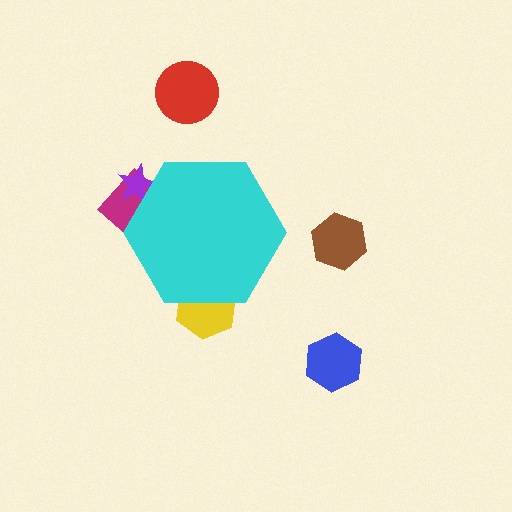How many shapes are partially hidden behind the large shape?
3 shapes are partially hidden.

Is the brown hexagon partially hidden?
No, the brown hexagon is fully visible.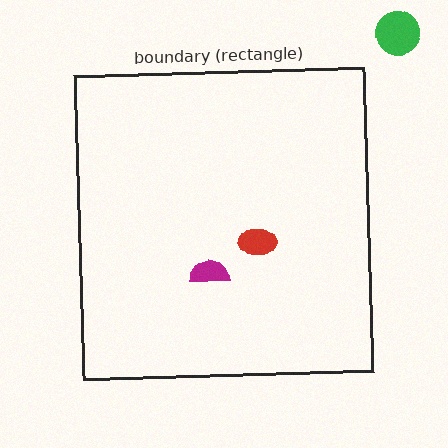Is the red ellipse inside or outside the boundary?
Inside.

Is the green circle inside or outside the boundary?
Outside.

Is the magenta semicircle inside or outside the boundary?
Inside.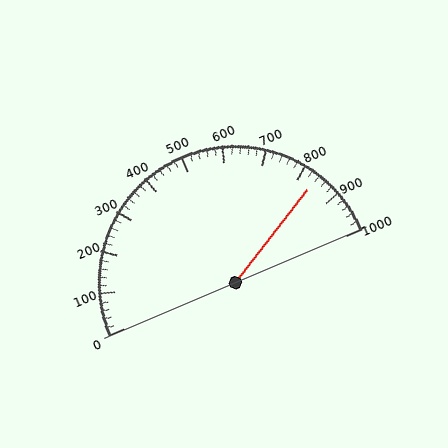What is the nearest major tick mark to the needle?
The nearest major tick mark is 800.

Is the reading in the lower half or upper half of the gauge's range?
The reading is in the upper half of the range (0 to 1000).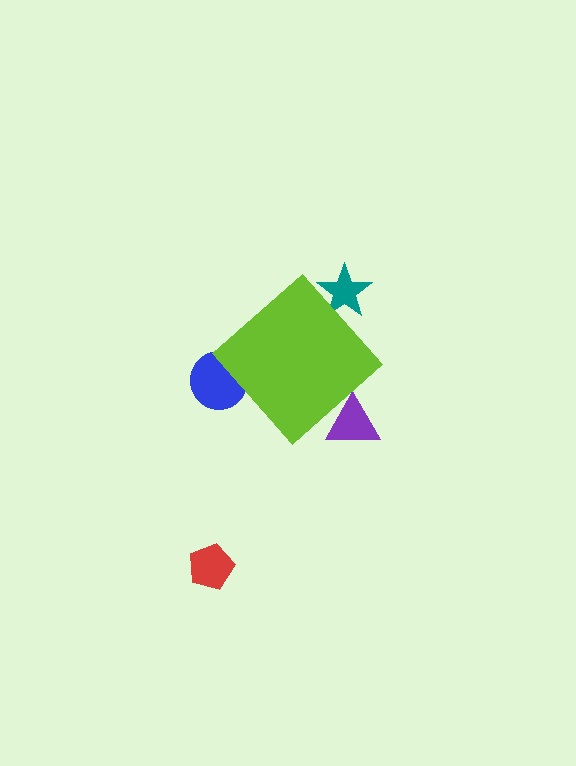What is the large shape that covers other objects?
A lime diamond.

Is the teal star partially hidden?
Yes, the teal star is partially hidden behind the lime diamond.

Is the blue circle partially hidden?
Yes, the blue circle is partially hidden behind the lime diamond.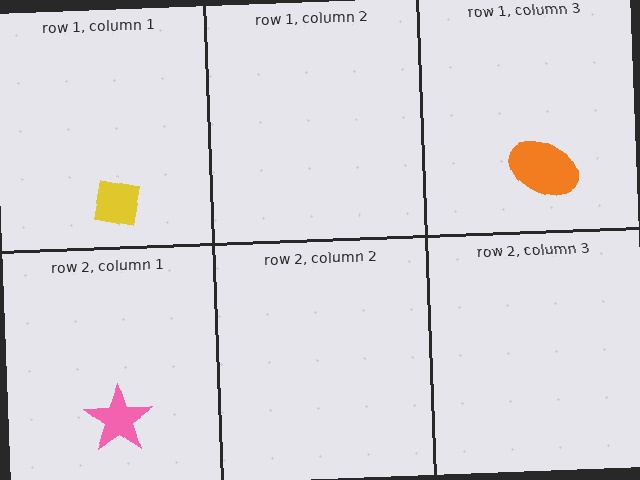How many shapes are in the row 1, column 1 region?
1.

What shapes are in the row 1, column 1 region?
The yellow square.